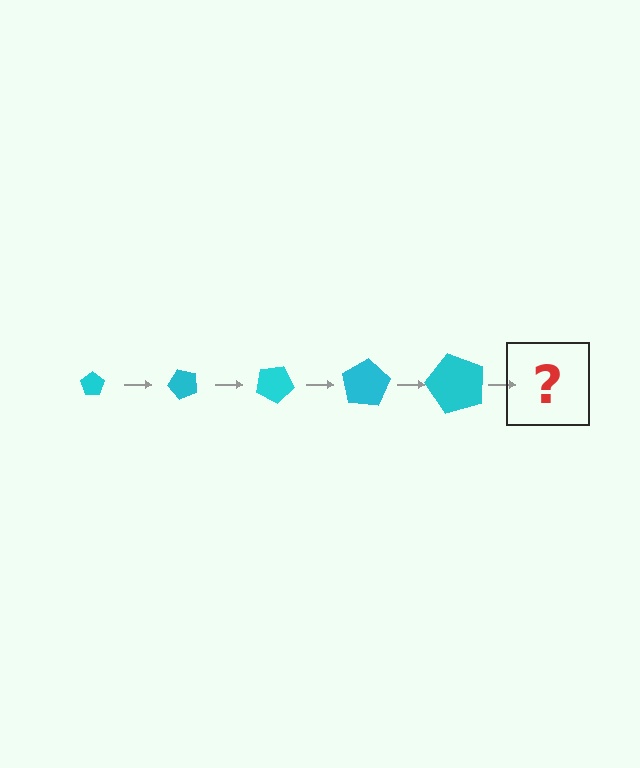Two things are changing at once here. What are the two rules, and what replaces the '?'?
The two rules are that the pentagon grows larger each step and it rotates 50 degrees each step. The '?' should be a pentagon, larger than the previous one and rotated 250 degrees from the start.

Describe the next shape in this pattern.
It should be a pentagon, larger than the previous one and rotated 250 degrees from the start.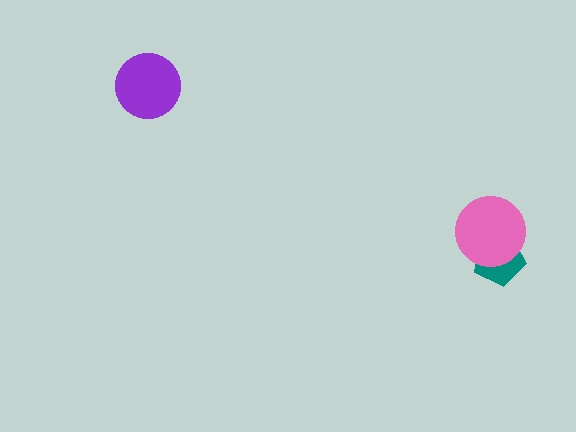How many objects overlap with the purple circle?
0 objects overlap with the purple circle.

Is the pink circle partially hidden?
No, no other shape covers it.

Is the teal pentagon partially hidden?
Yes, it is partially covered by another shape.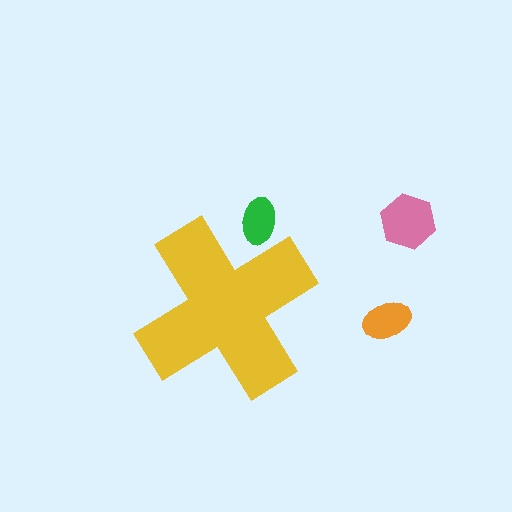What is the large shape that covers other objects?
A yellow cross.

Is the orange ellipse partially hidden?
No, the orange ellipse is fully visible.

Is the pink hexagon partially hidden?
No, the pink hexagon is fully visible.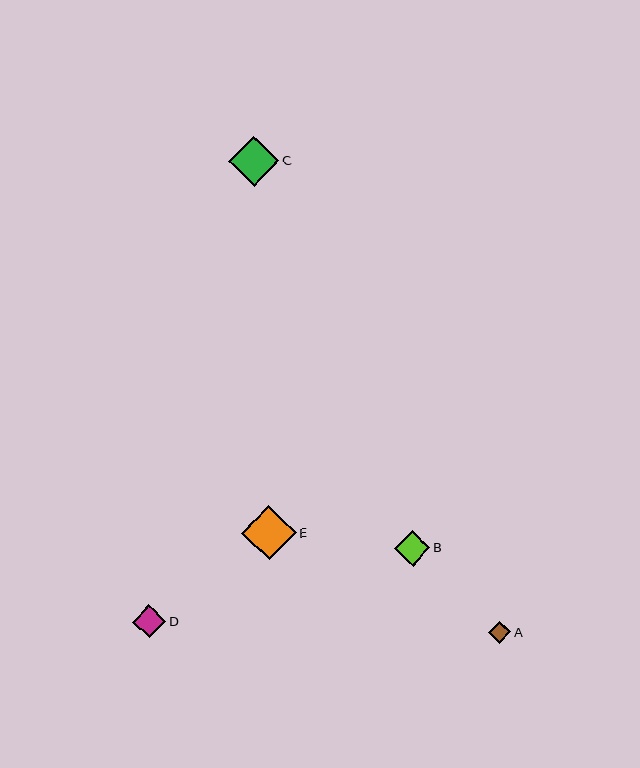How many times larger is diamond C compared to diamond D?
Diamond C is approximately 1.5 times the size of diamond D.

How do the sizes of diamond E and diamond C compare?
Diamond E and diamond C are approximately the same size.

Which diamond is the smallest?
Diamond A is the smallest with a size of approximately 22 pixels.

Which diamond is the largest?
Diamond E is the largest with a size of approximately 55 pixels.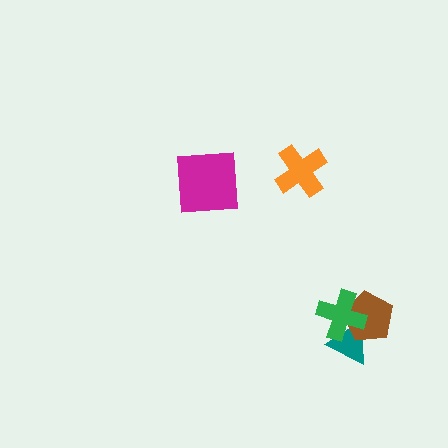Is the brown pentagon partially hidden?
Yes, it is partially covered by another shape.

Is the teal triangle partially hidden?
Yes, it is partially covered by another shape.